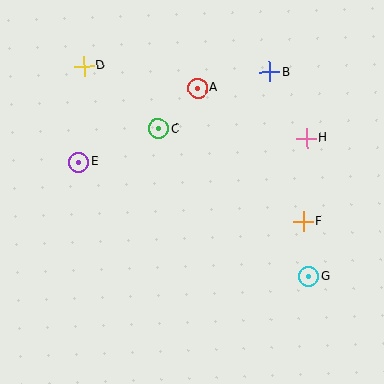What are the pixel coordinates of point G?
Point G is at (309, 277).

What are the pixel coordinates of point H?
Point H is at (307, 138).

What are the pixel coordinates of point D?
Point D is at (84, 66).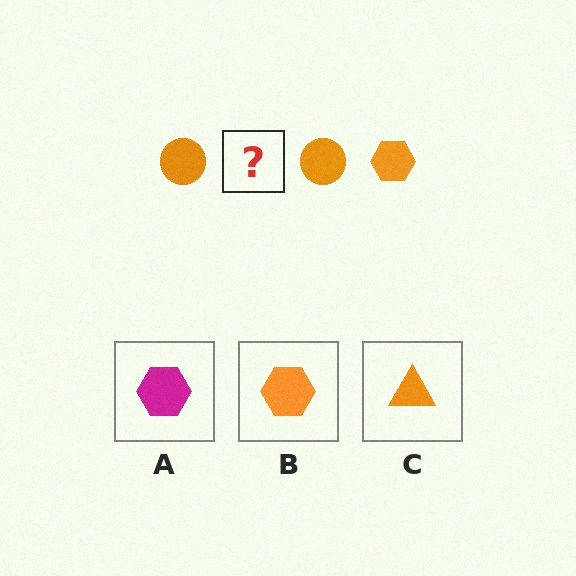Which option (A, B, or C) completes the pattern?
B.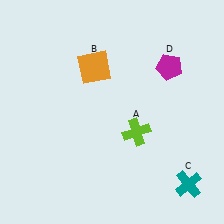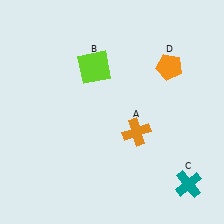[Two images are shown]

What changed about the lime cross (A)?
In Image 1, A is lime. In Image 2, it changed to orange.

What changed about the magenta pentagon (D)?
In Image 1, D is magenta. In Image 2, it changed to orange.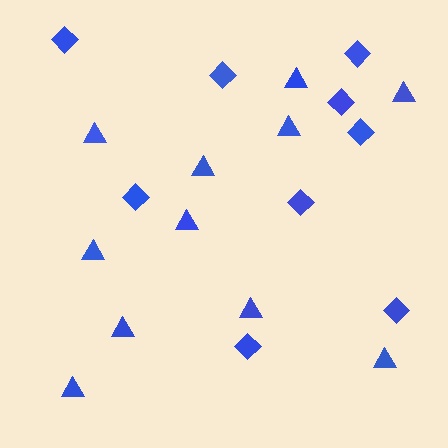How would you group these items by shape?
There are 2 groups: one group of triangles (11) and one group of diamonds (9).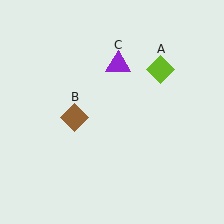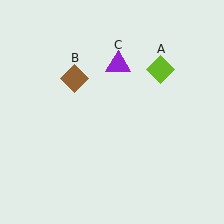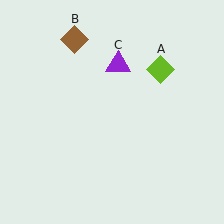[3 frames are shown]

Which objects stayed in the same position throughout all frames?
Lime diamond (object A) and purple triangle (object C) remained stationary.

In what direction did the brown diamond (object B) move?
The brown diamond (object B) moved up.